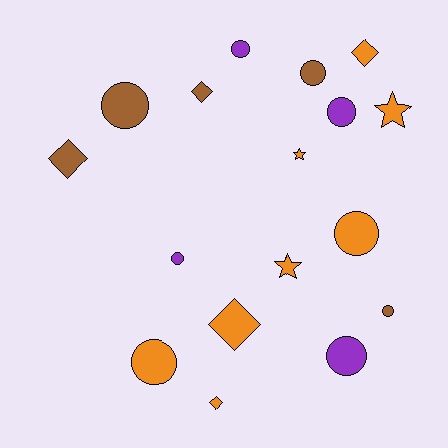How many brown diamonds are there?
There are 2 brown diamonds.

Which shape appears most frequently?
Circle, with 9 objects.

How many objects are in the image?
There are 17 objects.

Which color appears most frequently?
Orange, with 8 objects.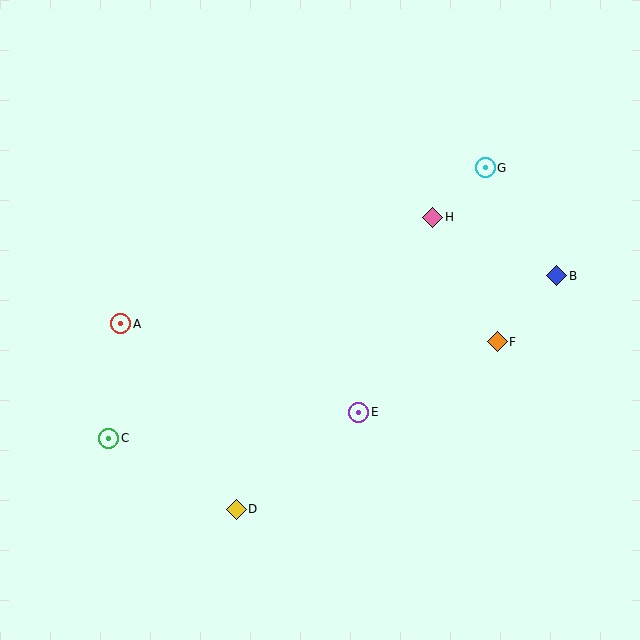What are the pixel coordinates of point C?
Point C is at (109, 438).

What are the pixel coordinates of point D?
Point D is at (236, 509).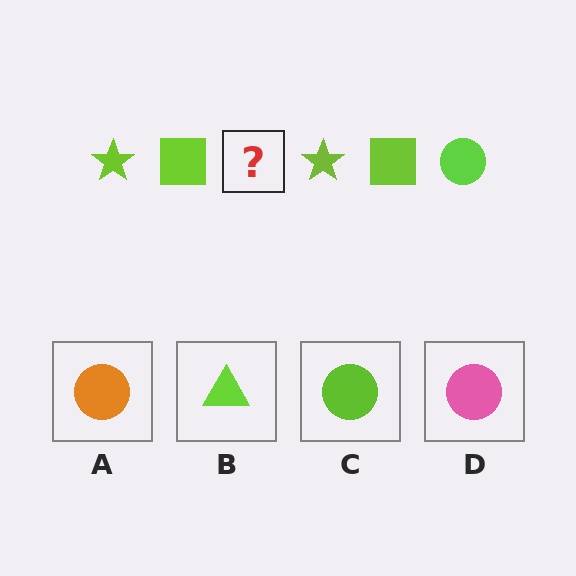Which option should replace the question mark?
Option C.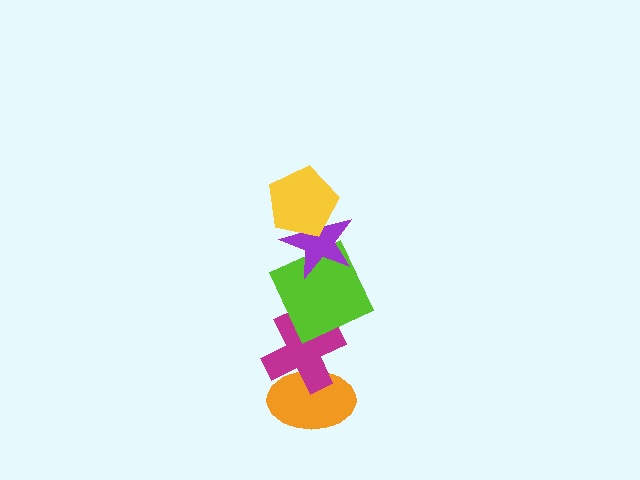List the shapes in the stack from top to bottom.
From top to bottom: the yellow pentagon, the purple star, the lime square, the magenta cross, the orange ellipse.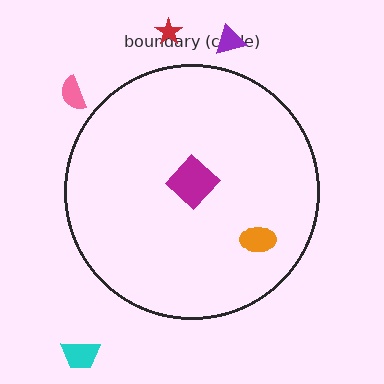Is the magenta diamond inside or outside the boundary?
Inside.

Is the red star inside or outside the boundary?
Outside.